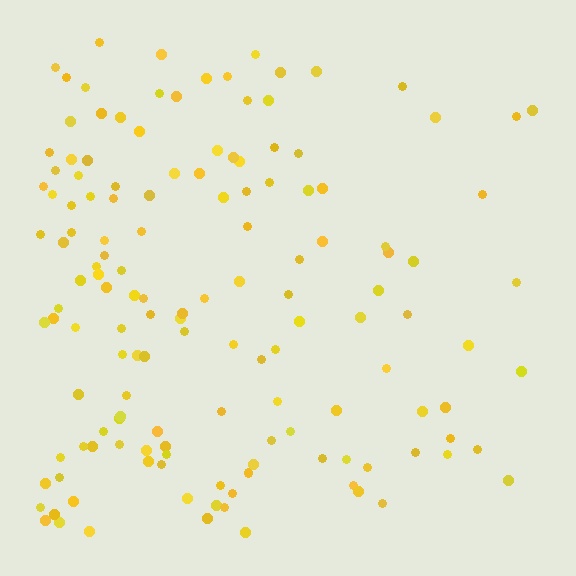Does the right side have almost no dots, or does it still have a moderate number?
Still a moderate number, just noticeably fewer than the left.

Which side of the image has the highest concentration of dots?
The left.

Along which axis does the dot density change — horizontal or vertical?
Horizontal.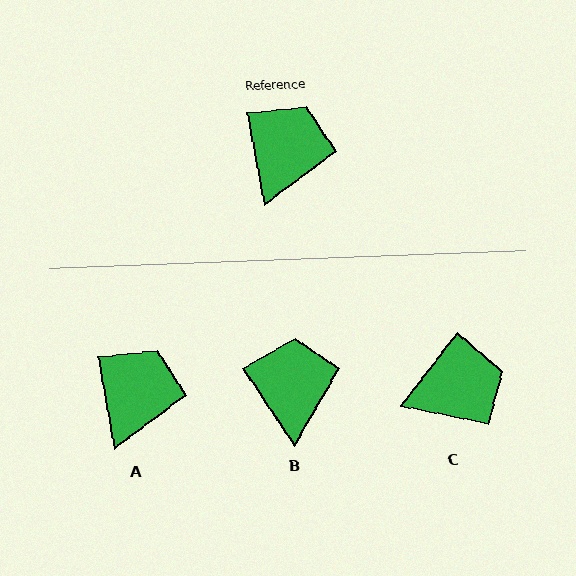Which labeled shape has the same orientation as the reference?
A.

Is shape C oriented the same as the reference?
No, it is off by about 48 degrees.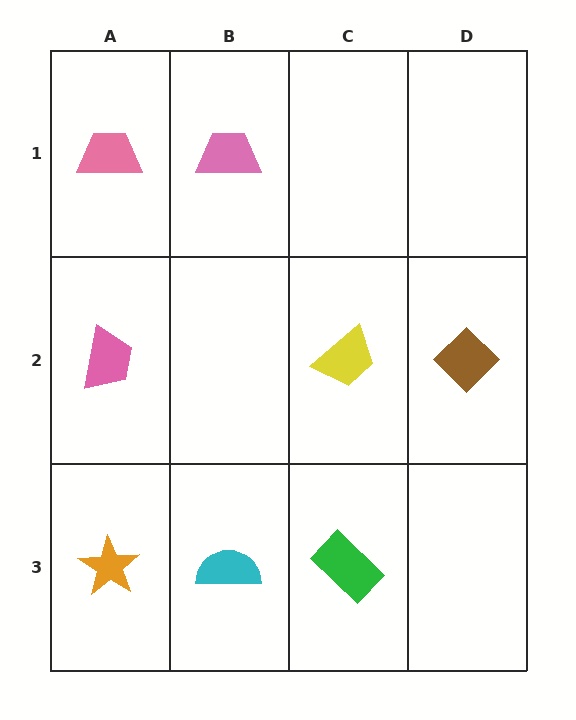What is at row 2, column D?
A brown diamond.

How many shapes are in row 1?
2 shapes.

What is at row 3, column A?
An orange star.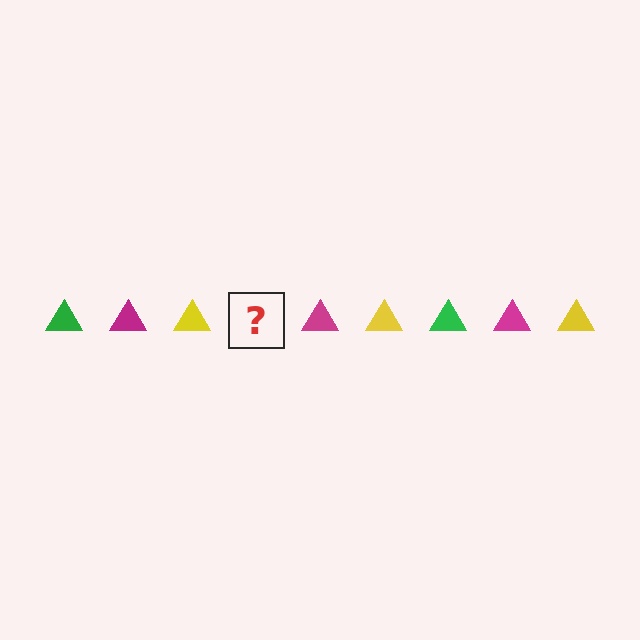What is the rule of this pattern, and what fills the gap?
The rule is that the pattern cycles through green, magenta, yellow triangles. The gap should be filled with a green triangle.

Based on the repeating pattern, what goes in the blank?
The blank should be a green triangle.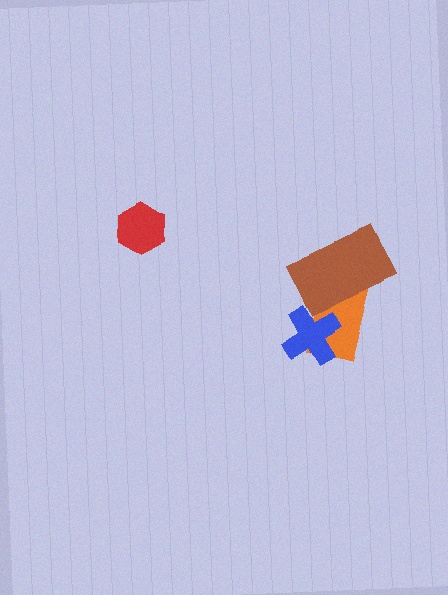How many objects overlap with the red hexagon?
0 objects overlap with the red hexagon.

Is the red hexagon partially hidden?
No, no other shape covers it.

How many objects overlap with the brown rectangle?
1 object overlaps with the brown rectangle.